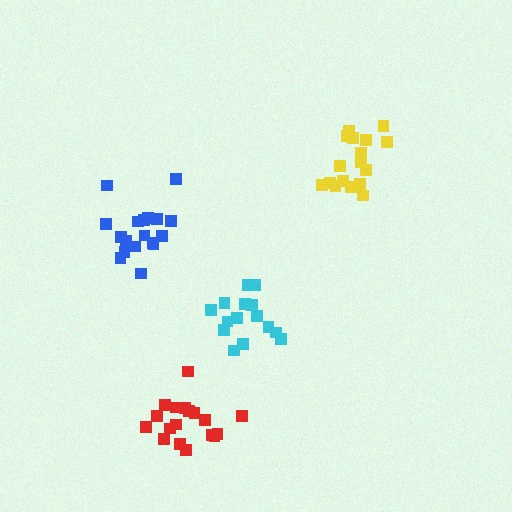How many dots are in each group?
Group 1: 18 dots, Group 2: 18 dots, Group 3: 15 dots, Group 4: 18 dots (69 total).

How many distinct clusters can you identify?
There are 4 distinct clusters.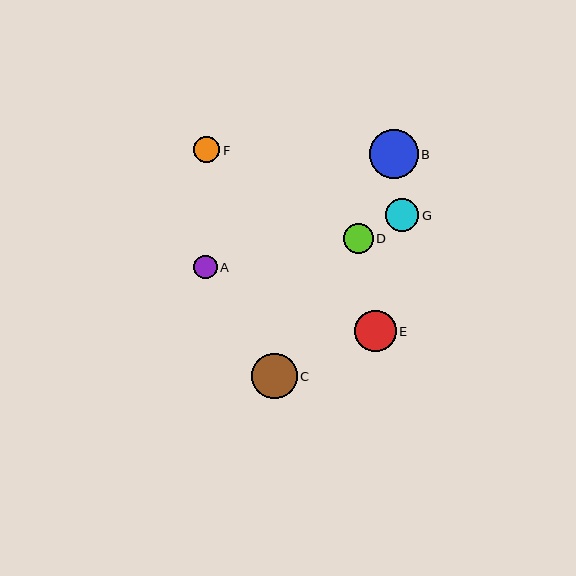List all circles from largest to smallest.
From largest to smallest: B, C, E, G, D, F, A.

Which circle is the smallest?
Circle A is the smallest with a size of approximately 24 pixels.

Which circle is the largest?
Circle B is the largest with a size of approximately 49 pixels.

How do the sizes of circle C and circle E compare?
Circle C and circle E are approximately the same size.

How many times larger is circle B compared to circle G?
Circle B is approximately 1.5 times the size of circle G.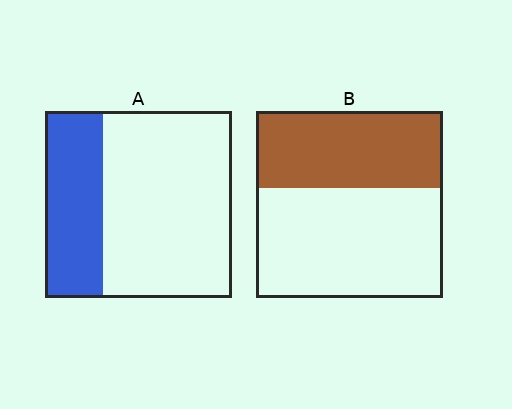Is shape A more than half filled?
No.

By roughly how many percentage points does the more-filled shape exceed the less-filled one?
By roughly 10 percentage points (B over A).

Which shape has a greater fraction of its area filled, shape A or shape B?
Shape B.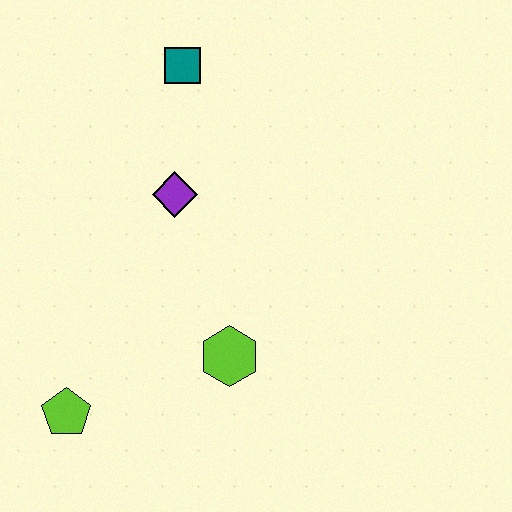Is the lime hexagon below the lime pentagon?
No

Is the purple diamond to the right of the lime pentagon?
Yes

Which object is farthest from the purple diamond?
The lime pentagon is farthest from the purple diamond.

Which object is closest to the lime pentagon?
The lime hexagon is closest to the lime pentagon.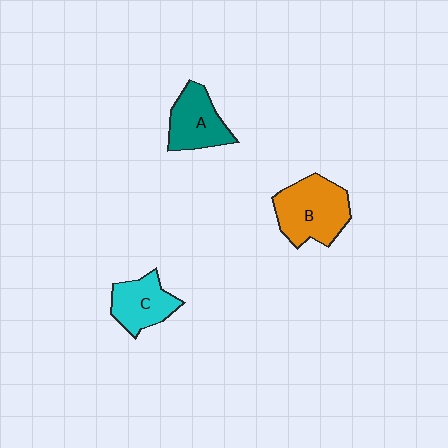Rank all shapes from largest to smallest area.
From largest to smallest: B (orange), A (teal), C (cyan).